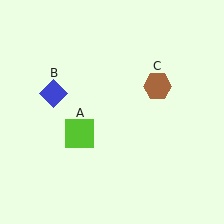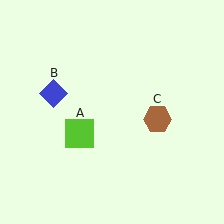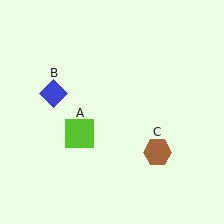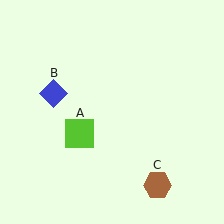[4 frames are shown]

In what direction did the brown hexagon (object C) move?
The brown hexagon (object C) moved down.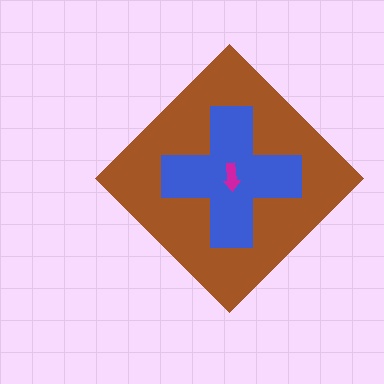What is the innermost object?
The magenta arrow.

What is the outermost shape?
The brown diamond.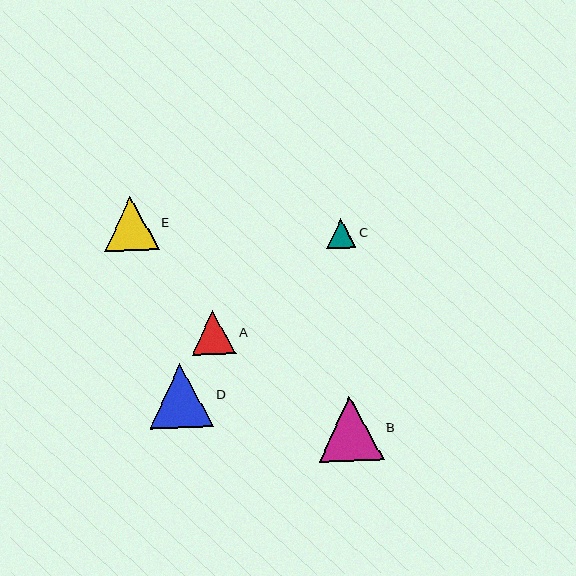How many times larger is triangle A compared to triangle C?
Triangle A is approximately 1.5 times the size of triangle C.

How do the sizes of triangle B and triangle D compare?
Triangle B and triangle D are approximately the same size.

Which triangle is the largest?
Triangle B is the largest with a size of approximately 65 pixels.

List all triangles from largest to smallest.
From largest to smallest: B, D, E, A, C.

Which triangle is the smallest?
Triangle C is the smallest with a size of approximately 29 pixels.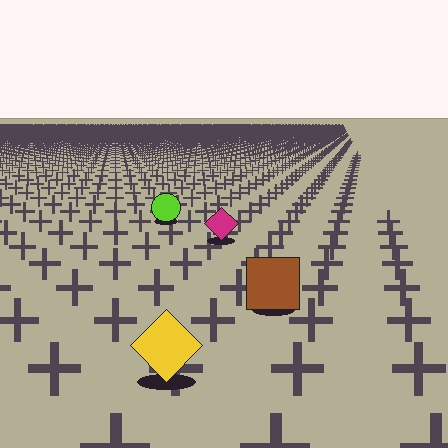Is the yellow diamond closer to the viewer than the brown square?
Yes. The yellow diamond is closer — you can tell from the texture gradient: the ground texture is coarser near it.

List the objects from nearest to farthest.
From nearest to farthest: the yellow diamond, the brown square, the magenta diamond, the lime circle.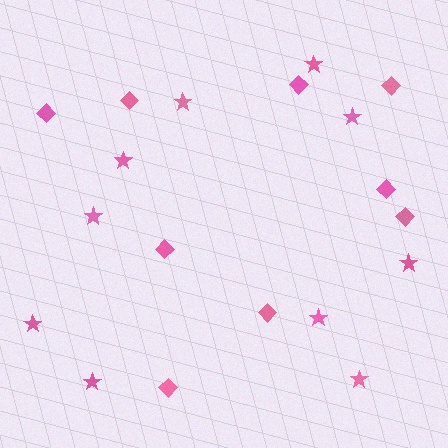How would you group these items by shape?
There are 2 groups: one group of stars (10) and one group of diamonds (9).